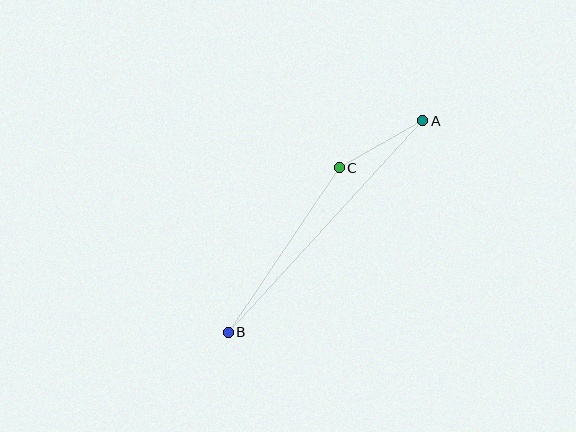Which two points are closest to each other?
Points A and C are closest to each other.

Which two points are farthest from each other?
Points A and B are farthest from each other.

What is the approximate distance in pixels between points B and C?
The distance between B and C is approximately 198 pixels.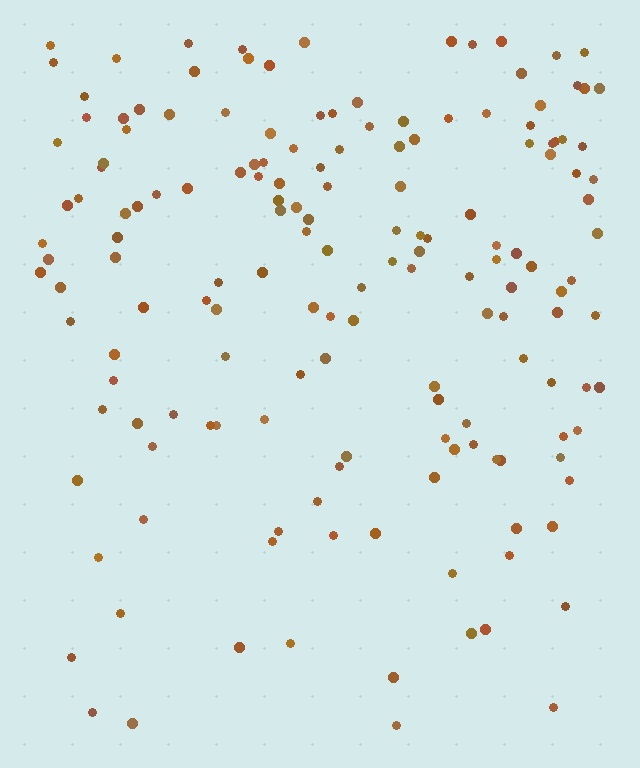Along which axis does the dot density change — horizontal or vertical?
Vertical.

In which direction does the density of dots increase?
From bottom to top, with the top side densest.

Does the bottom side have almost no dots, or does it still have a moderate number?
Still a moderate number, just noticeably fewer than the top.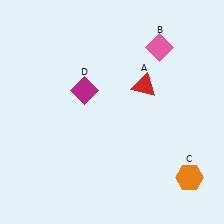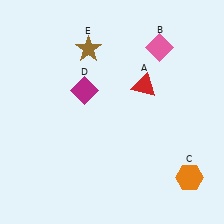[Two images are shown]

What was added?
A brown star (E) was added in Image 2.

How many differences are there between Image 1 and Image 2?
There is 1 difference between the two images.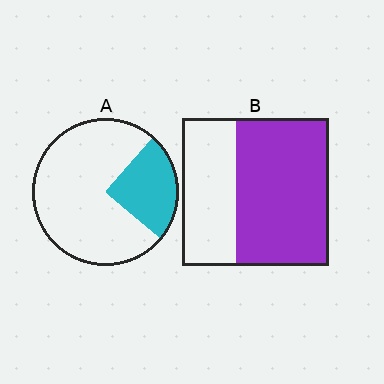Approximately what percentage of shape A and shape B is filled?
A is approximately 25% and B is approximately 65%.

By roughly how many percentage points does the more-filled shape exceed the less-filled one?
By roughly 40 percentage points (B over A).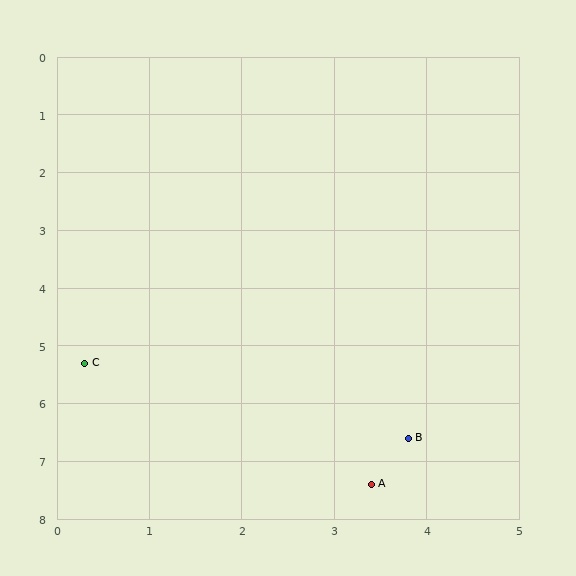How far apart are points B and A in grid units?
Points B and A are about 0.9 grid units apart.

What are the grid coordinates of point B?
Point B is at approximately (3.8, 6.6).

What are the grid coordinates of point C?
Point C is at approximately (0.3, 5.3).